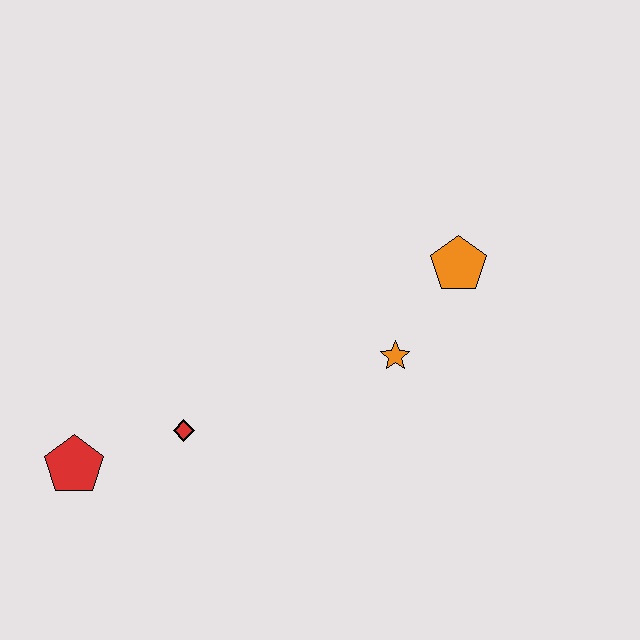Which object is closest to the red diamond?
The red pentagon is closest to the red diamond.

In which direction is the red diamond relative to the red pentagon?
The red diamond is to the right of the red pentagon.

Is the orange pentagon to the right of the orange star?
Yes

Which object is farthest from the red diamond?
The orange pentagon is farthest from the red diamond.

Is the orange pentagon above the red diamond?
Yes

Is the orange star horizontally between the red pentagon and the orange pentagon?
Yes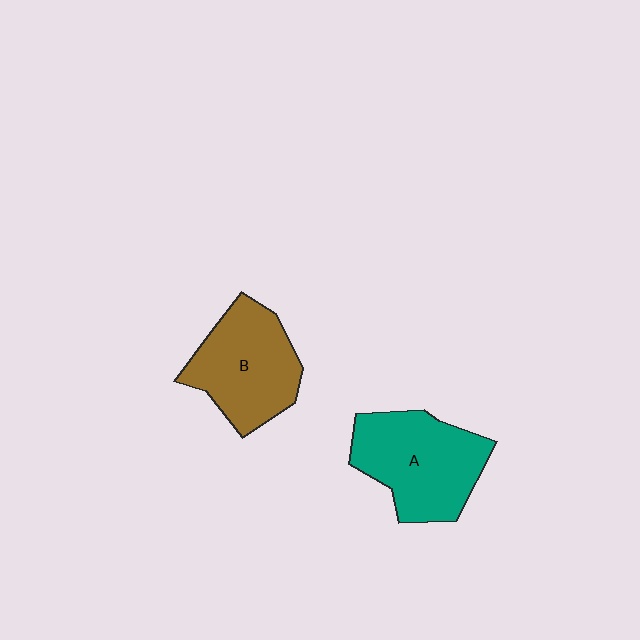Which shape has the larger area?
Shape A (teal).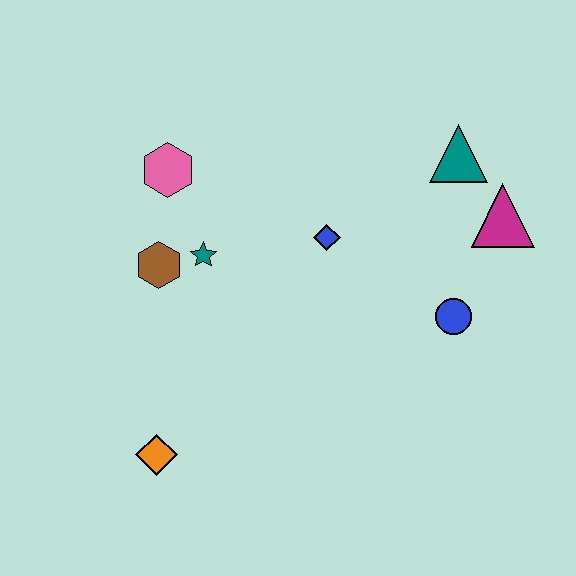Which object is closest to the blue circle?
The magenta triangle is closest to the blue circle.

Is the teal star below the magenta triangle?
Yes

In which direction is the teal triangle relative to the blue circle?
The teal triangle is above the blue circle.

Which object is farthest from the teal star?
The magenta triangle is farthest from the teal star.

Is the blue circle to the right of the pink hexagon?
Yes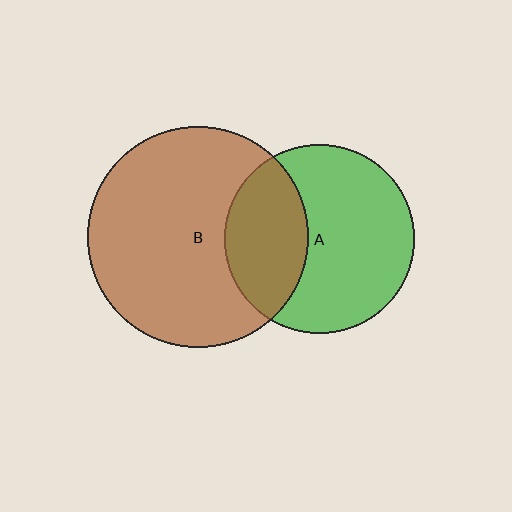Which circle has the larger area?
Circle B (brown).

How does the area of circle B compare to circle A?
Approximately 1.4 times.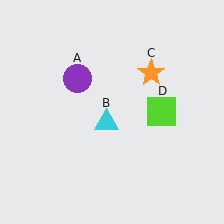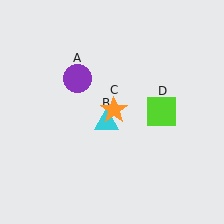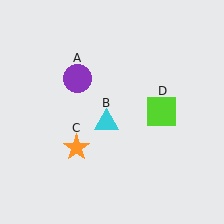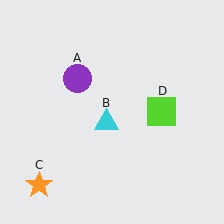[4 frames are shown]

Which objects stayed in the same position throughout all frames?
Purple circle (object A) and cyan triangle (object B) and lime square (object D) remained stationary.